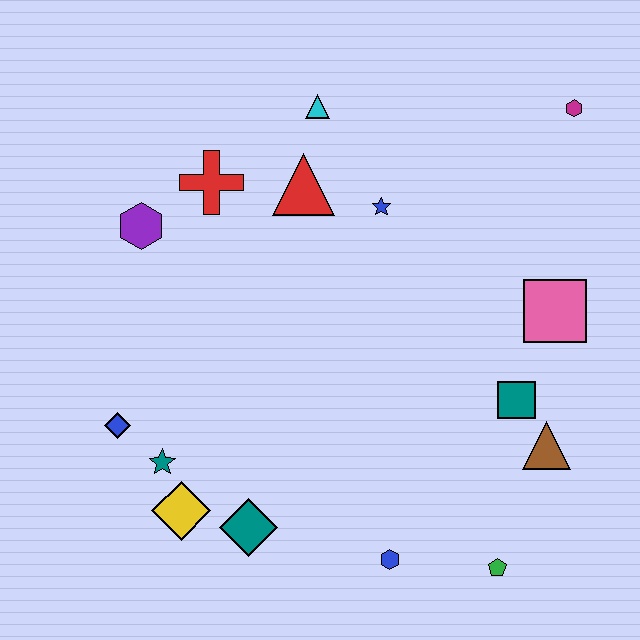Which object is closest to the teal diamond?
The yellow diamond is closest to the teal diamond.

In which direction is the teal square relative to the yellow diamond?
The teal square is to the right of the yellow diamond.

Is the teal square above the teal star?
Yes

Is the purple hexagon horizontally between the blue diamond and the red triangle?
Yes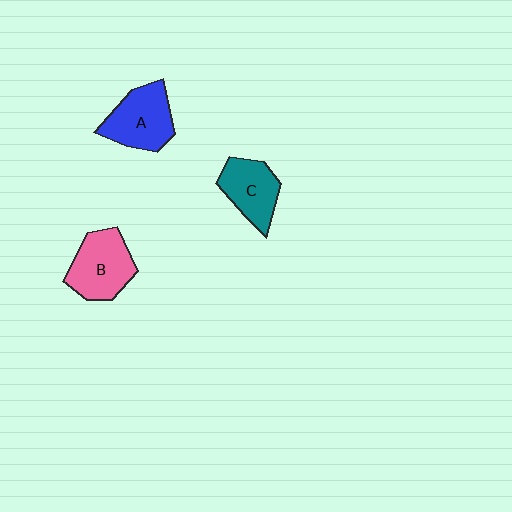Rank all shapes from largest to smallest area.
From largest to smallest: B (pink), A (blue), C (teal).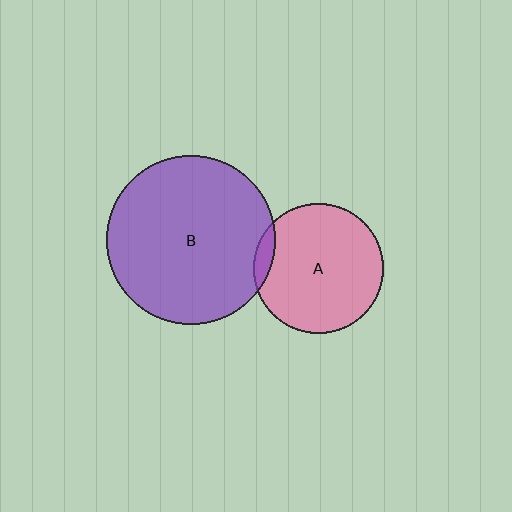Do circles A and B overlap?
Yes.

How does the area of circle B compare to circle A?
Approximately 1.7 times.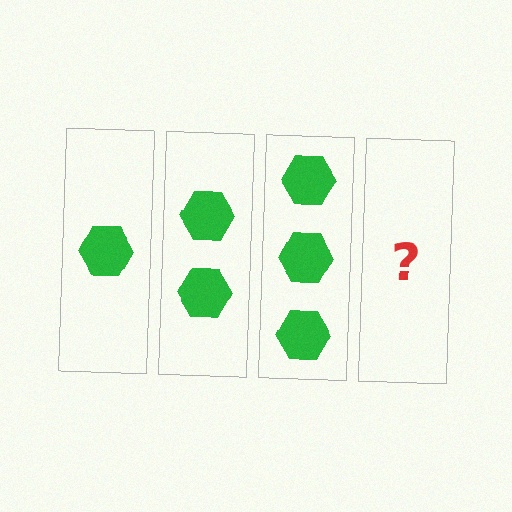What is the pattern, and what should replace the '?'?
The pattern is that each step adds one more hexagon. The '?' should be 4 hexagons.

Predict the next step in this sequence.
The next step is 4 hexagons.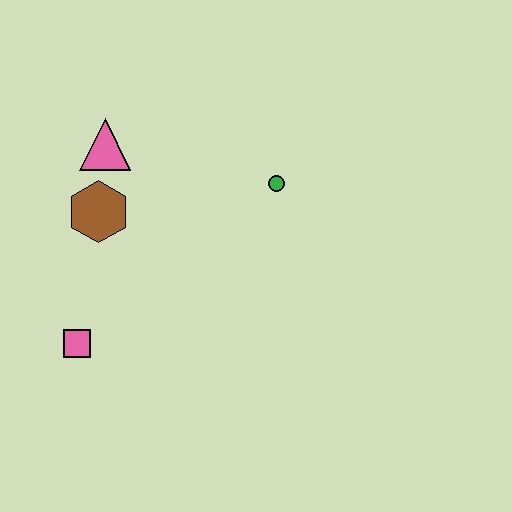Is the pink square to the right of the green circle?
No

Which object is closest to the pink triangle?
The brown hexagon is closest to the pink triangle.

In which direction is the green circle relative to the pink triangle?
The green circle is to the right of the pink triangle.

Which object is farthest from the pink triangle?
The pink square is farthest from the pink triangle.